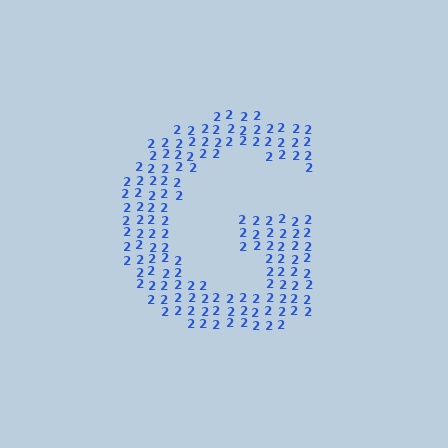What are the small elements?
The small elements are digit 2's.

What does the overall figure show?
The overall figure shows the letter G.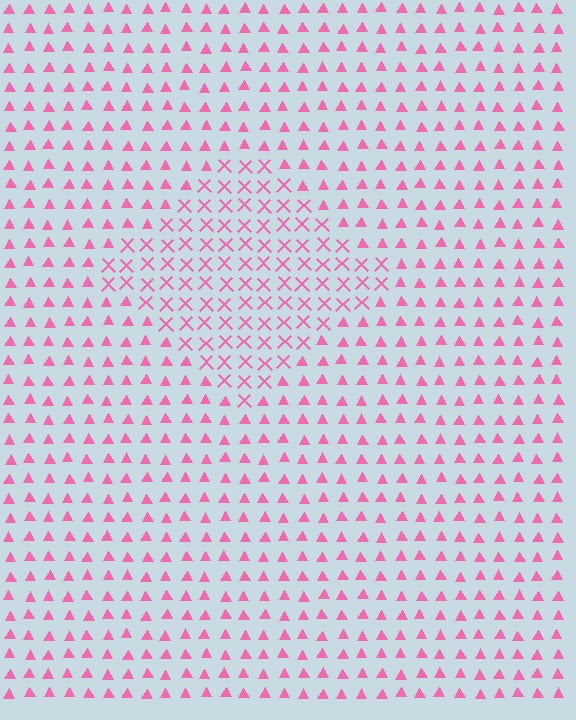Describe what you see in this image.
The image is filled with small pink elements arranged in a uniform grid. A diamond-shaped region contains X marks, while the surrounding area contains triangles. The boundary is defined purely by the change in element shape.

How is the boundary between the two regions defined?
The boundary is defined by a change in element shape: X marks inside vs. triangles outside. All elements share the same color and spacing.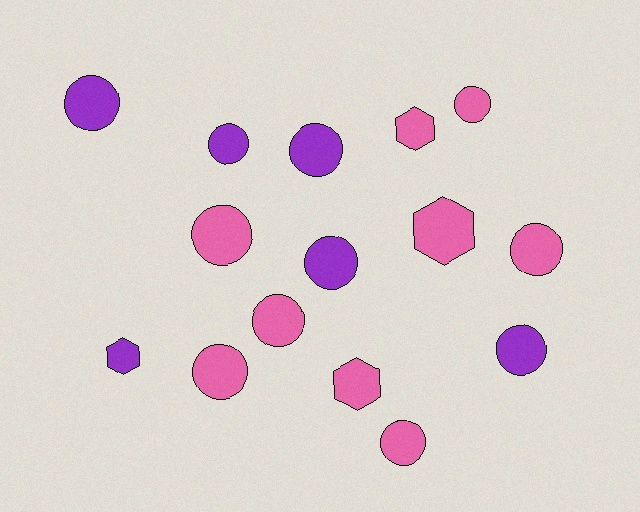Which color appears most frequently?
Pink, with 9 objects.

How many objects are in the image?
There are 15 objects.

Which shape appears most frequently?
Circle, with 11 objects.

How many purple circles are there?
There are 5 purple circles.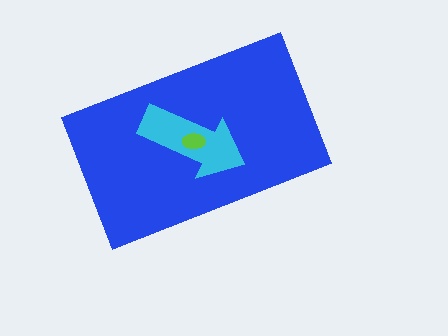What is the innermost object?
The lime ellipse.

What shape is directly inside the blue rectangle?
The cyan arrow.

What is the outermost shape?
The blue rectangle.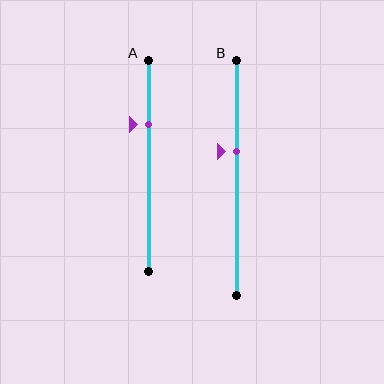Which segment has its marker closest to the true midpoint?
Segment B has its marker closest to the true midpoint.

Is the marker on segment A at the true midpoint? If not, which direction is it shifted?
No, the marker on segment A is shifted upward by about 20% of the segment length.